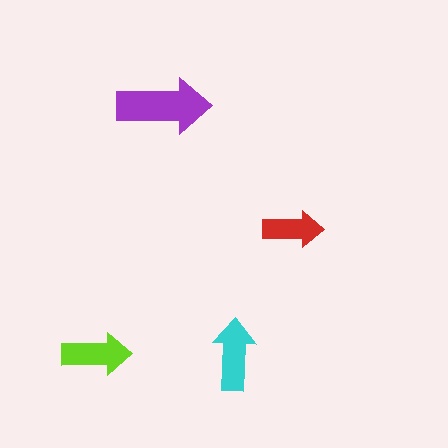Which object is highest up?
The purple arrow is topmost.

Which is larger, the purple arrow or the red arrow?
The purple one.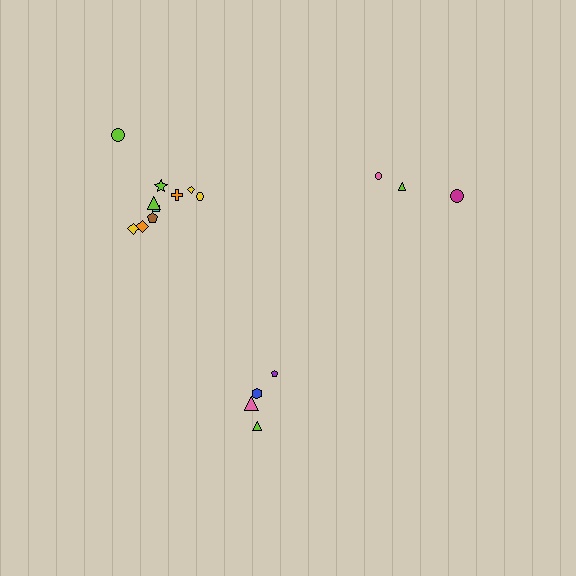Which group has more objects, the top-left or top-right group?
The top-left group.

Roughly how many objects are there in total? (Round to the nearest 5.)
Roughly 15 objects in total.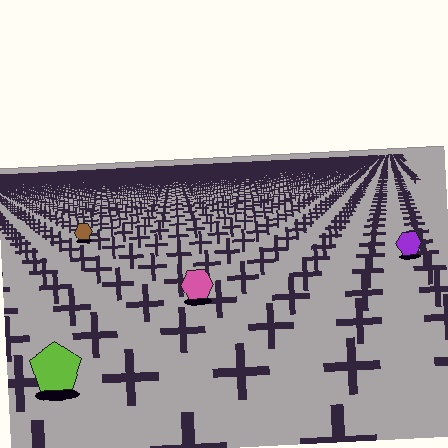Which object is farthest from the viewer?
The brown hexagon is farthest from the viewer. It appears smaller and the ground texture around it is denser.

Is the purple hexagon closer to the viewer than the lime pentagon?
No. The lime pentagon is closer — you can tell from the texture gradient: the ground texture is coarser near it.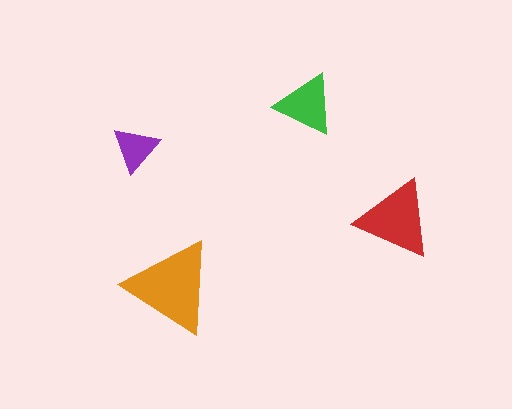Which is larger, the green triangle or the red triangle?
The red one.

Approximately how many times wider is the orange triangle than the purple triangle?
About 2 times wider.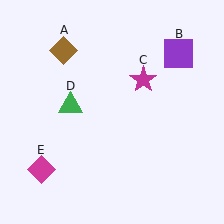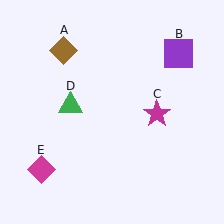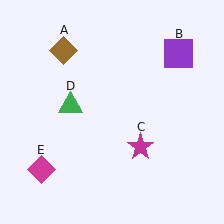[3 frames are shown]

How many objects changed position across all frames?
1 object changed position: magenta star (object C).